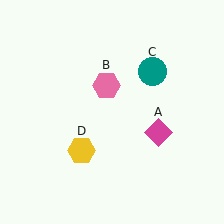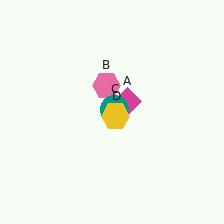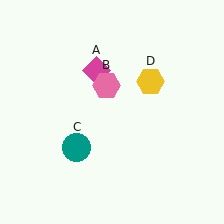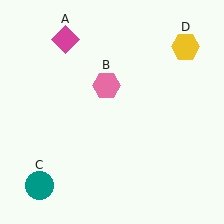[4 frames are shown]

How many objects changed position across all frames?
3 objects changed position: magenta diamond (object A), teal circle (object C), yellow hexagon (object D).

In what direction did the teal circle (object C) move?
The teal circle (object C) moved down and to the left.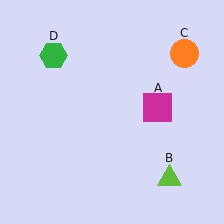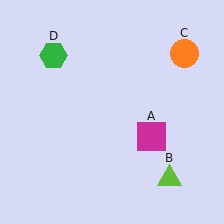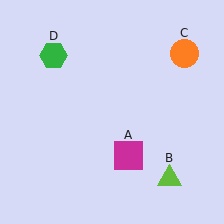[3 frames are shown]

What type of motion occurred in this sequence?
The magenta square (object A) rotated clockwise around the center of the scene.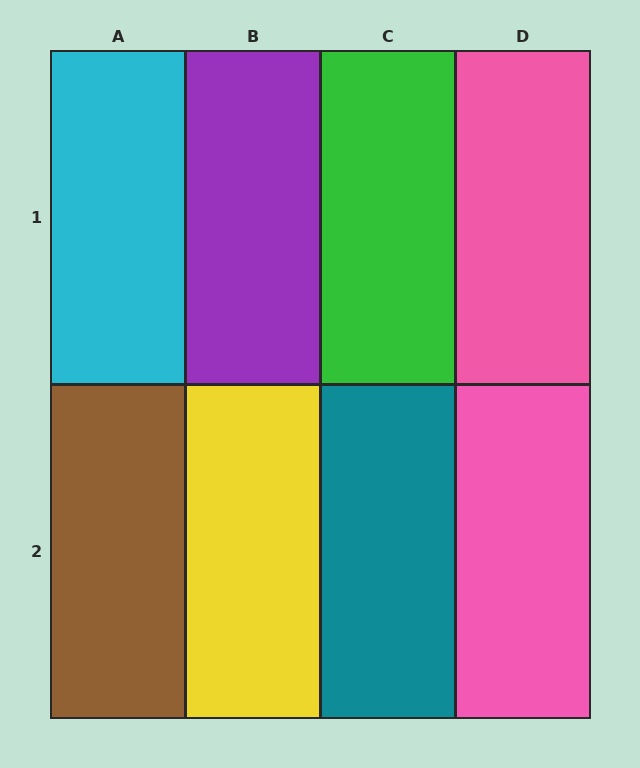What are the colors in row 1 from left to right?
Cyan, purple, green, pink.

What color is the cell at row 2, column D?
Pink.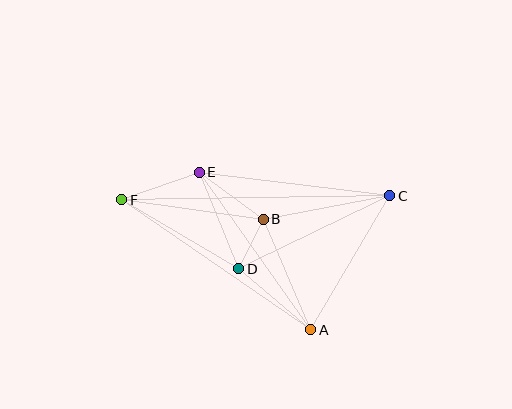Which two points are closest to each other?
Points B and D are closest to each other.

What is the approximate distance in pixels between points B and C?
The distance between B and C is approximately 129 pixels.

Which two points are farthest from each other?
Points C and F are farthest from each other.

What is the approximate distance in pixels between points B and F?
The distance between B and F is approximately 143 pixels.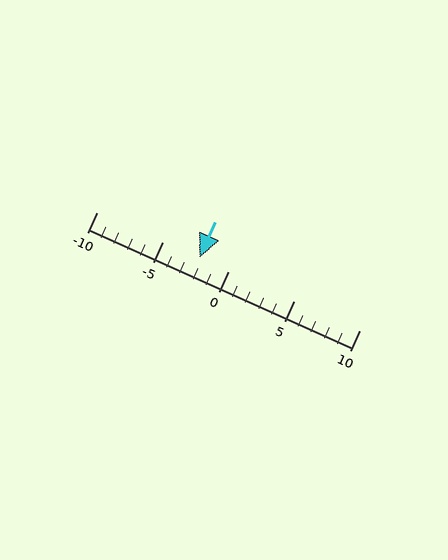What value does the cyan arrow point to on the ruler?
The cyan arrow points to approximately -2.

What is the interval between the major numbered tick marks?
The major tick marks are spaced 5 units apart.